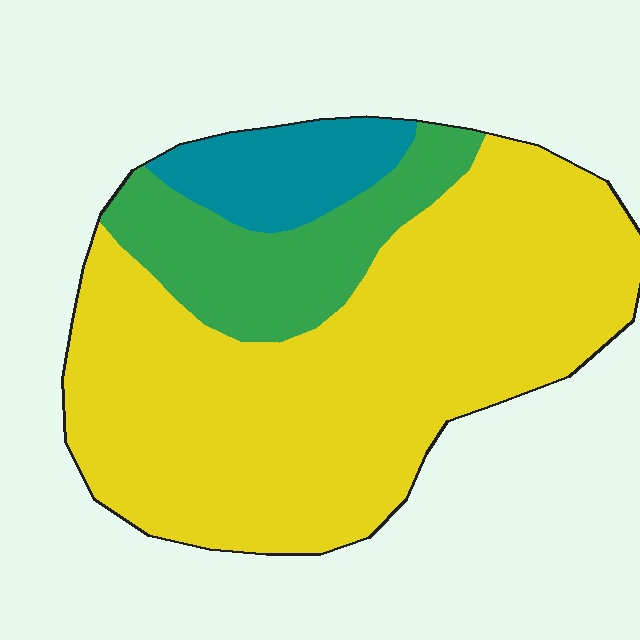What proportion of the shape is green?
Green covers 18% of the shape.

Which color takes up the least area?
Teal, at roughly 10%.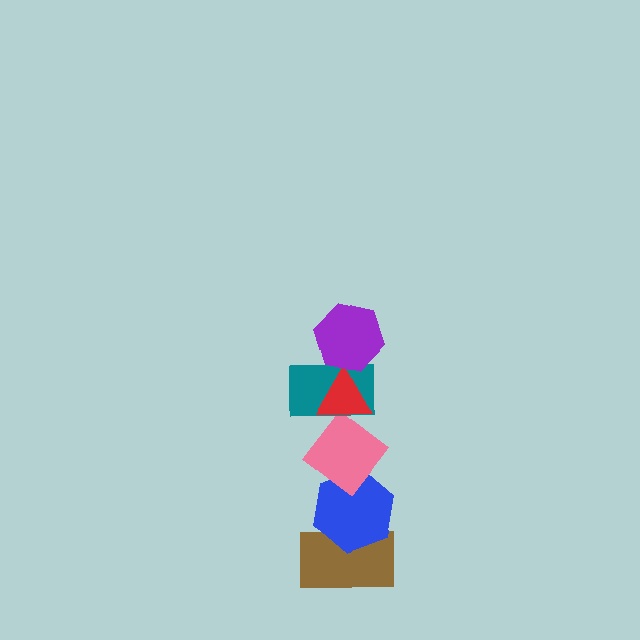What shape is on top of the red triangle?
The purple hexagon is on top of the red triangle.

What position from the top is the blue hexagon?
The blue hexagon is 5th from the top.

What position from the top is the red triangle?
The red triangle is 2nd from the top.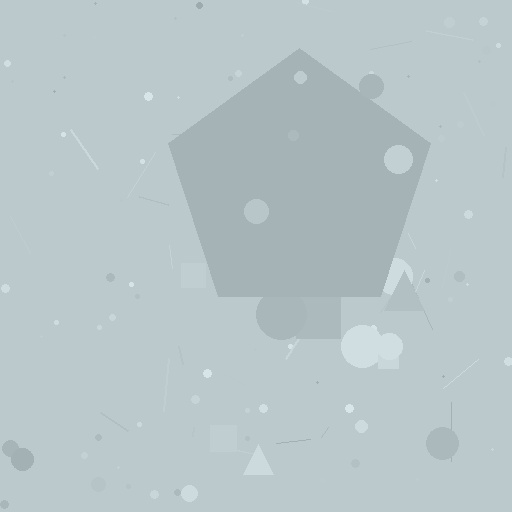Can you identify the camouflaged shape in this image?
The camouflaged shape is a pentagon.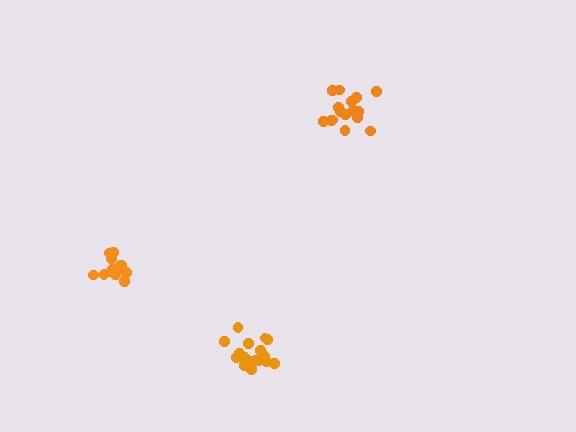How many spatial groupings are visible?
There are 3 spatial groupings.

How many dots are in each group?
Group 1: 19 dots, Group 2: 16 dots, Group 3: 14 dots (49 total).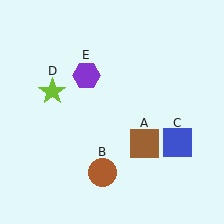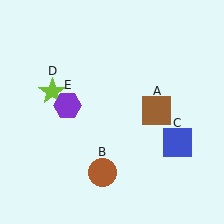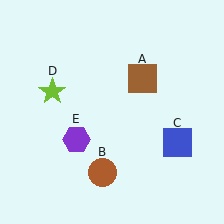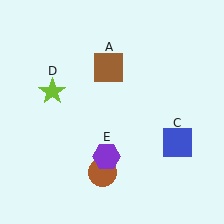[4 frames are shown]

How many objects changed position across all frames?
2 objects changed position: brown square (object A), purple hexagon (object E).